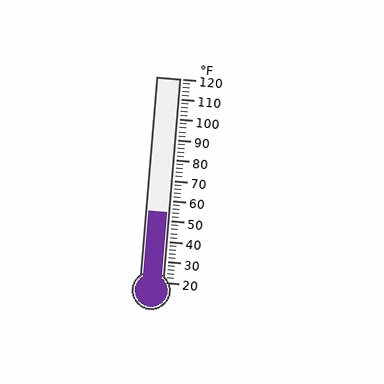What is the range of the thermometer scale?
The thermometer scale ranges from 20°F to 120°F.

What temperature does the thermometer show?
The thermometer shows approximately 54°F.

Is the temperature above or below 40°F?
The temperature is above 40°F.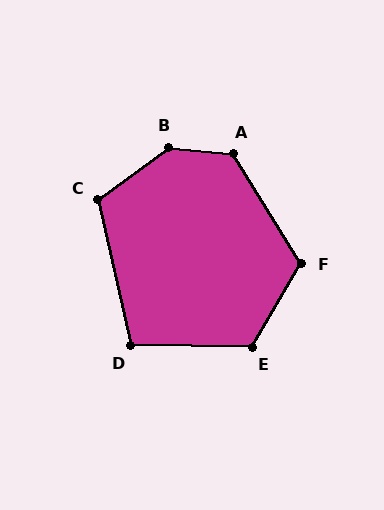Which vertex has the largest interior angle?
B, at approximately 139 degrees.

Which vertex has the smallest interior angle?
D, at approximately 103 degrees.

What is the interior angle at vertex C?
Approximately 113 degrees (obtuse).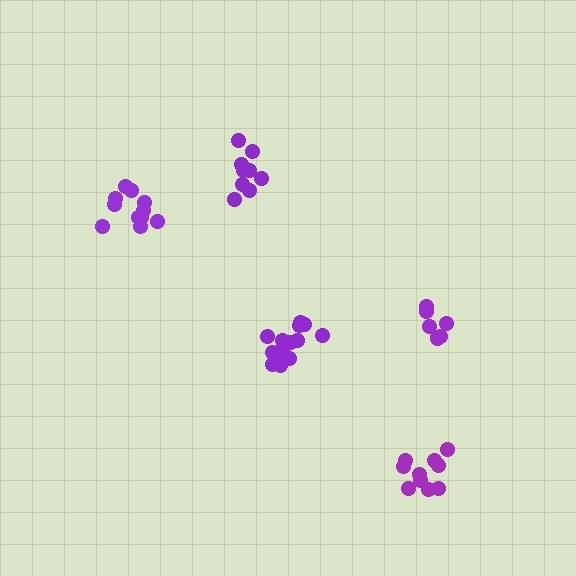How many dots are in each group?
Group 1: 8 dots, Group 2: 10 dots, Group 3: 11 dots, Group 4: 14 dots, Group 5: 9 dots (52 total).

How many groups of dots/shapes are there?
There are 5 groups.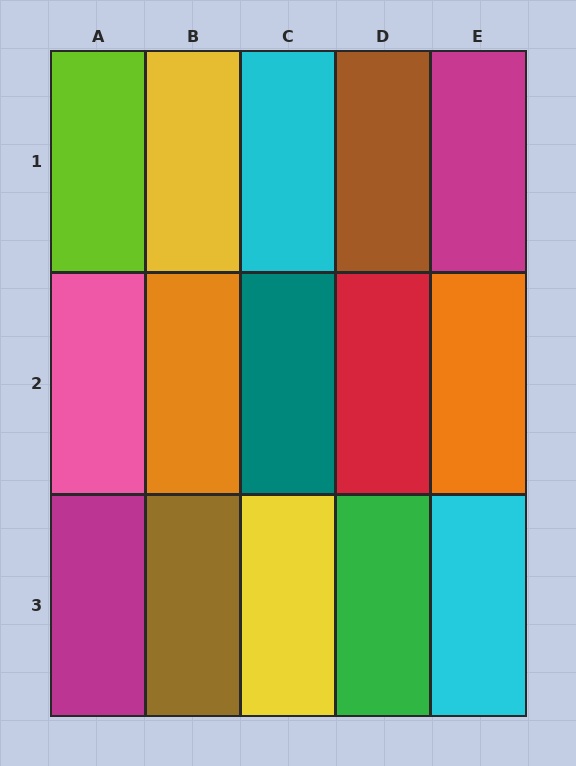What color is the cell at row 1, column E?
Magenta.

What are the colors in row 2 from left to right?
Pink, orange, teal, red, orange.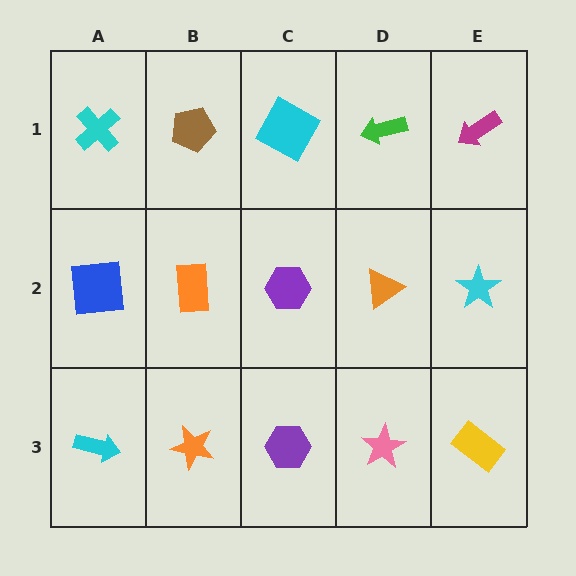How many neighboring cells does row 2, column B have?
4.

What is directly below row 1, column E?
A cyan star.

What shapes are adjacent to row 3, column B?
An orange rectangle (row 2, column B), a cyan arrow (row 3, column A), a purple hexagon (row 3, column C).